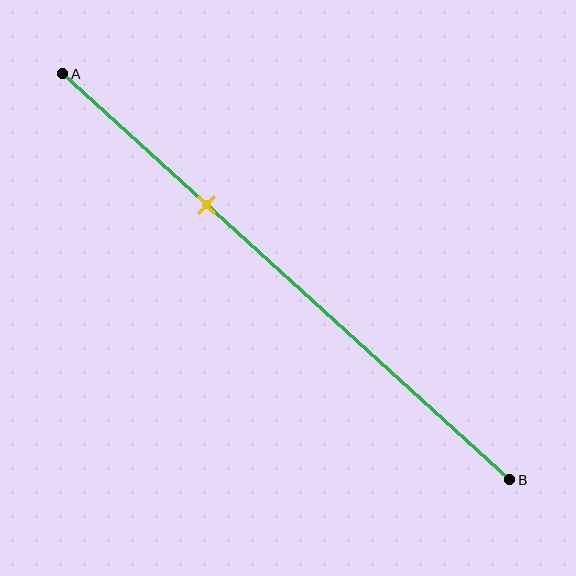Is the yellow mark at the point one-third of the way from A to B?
Yes, the mark is approximately at the one-third point.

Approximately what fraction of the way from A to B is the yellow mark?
The yellow mark is approximately 30% of the way from A to B.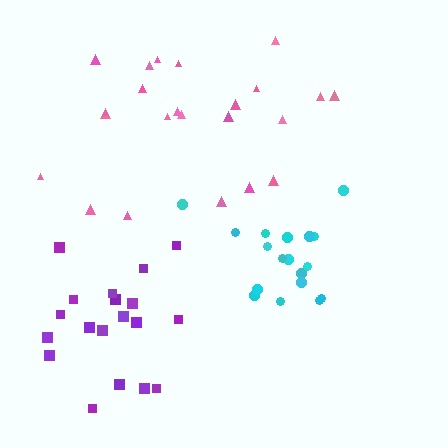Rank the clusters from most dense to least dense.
cyan, purple, pink.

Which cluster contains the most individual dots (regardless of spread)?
Pink (23).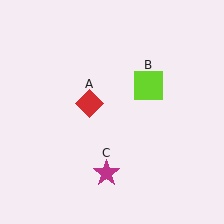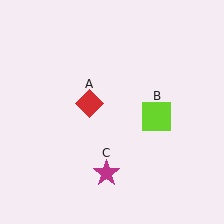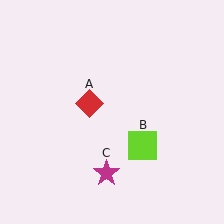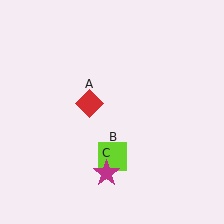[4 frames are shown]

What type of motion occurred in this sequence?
The lime square (object B) rotated clockwise around the center of the scene.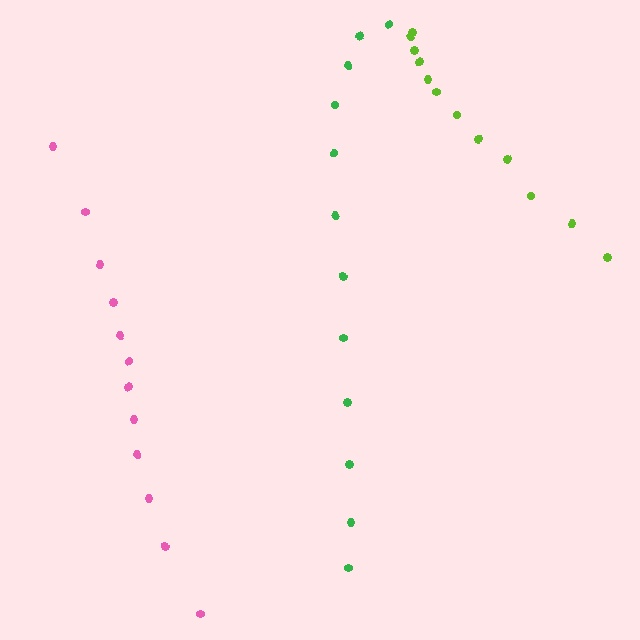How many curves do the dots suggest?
There are 3 distinct paths.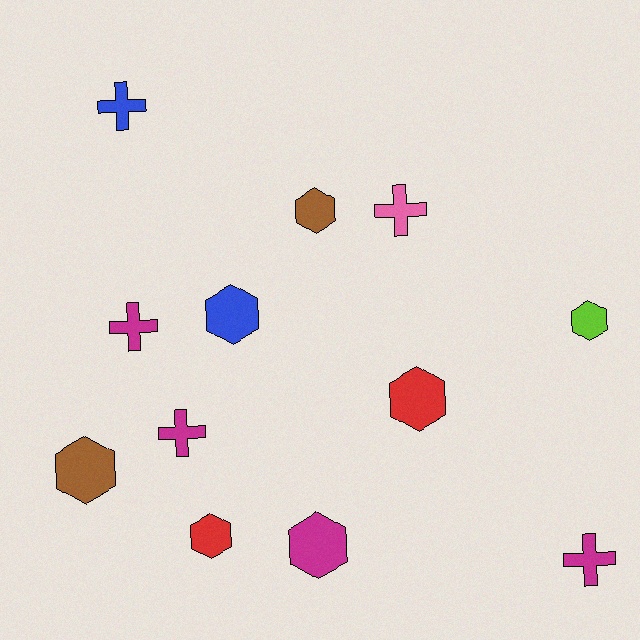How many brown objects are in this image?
There are 2 brown objects.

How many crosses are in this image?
There are 5 crosses.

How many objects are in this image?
There are 12 objects.